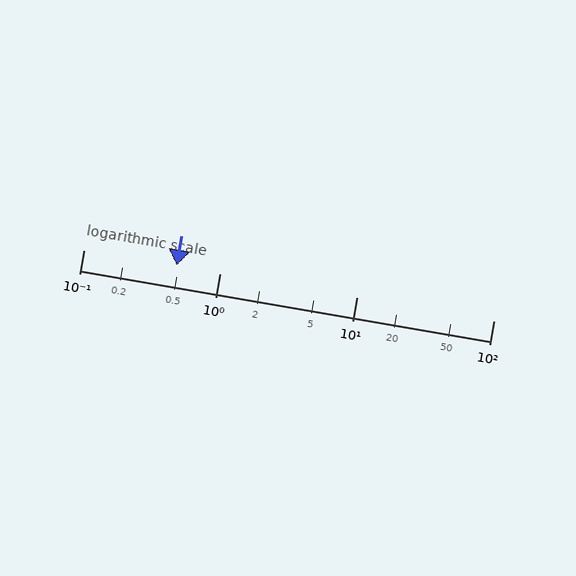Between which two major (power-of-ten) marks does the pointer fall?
The pointer is between 0.1 and 1.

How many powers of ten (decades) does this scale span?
The scale spans 3 decades, from 0.1 to 100.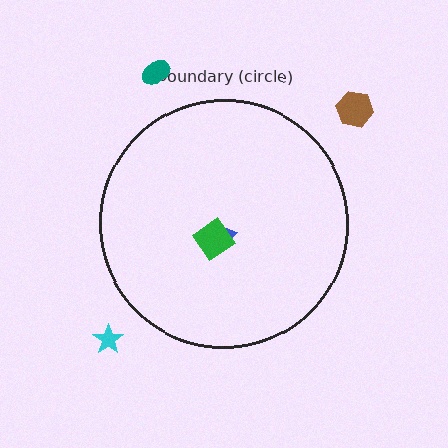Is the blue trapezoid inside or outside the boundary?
Inside.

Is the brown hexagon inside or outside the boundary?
Outside.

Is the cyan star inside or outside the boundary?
Outside.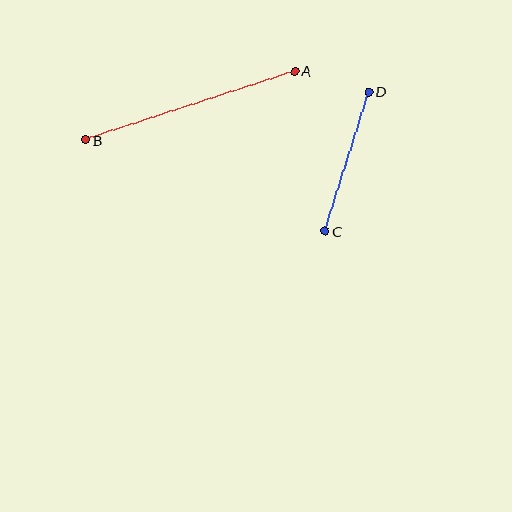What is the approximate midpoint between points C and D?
The midpoint is at approximately (347, 162) pixels.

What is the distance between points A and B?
The distance is approximately 220 pixels.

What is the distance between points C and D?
The distance is approximately 146 pixels.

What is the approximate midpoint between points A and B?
The midpoint is at approximately (190, 106) pixels.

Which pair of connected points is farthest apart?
Points A and B are farthest apart.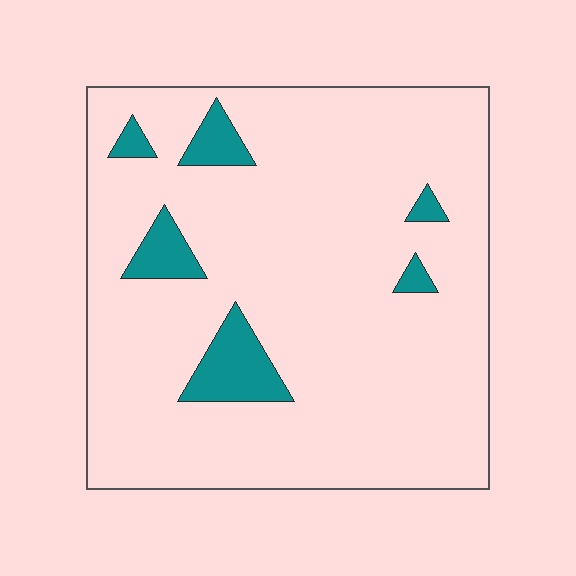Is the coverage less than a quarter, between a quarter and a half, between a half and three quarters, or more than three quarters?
Less than a quarter.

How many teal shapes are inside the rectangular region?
6.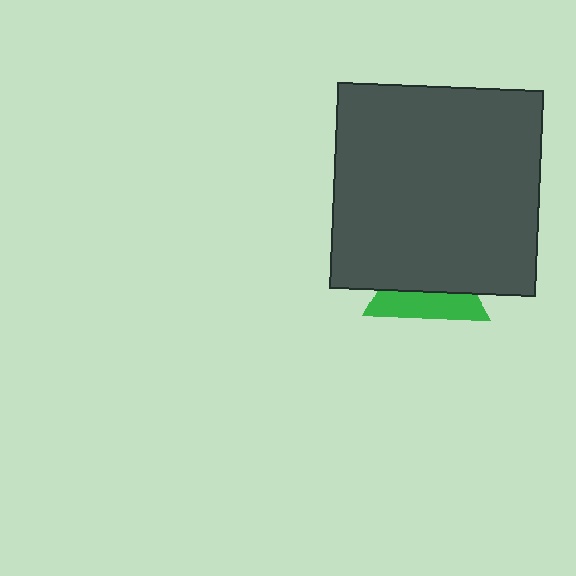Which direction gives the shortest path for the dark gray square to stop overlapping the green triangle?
Moving up gives the shortest separation.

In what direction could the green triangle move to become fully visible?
The green triangle could move down. That would shift it out from behind the dark gray square entirely.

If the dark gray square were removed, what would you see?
You would see the complete green triangle.